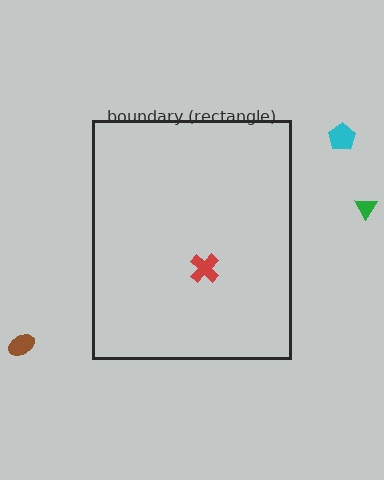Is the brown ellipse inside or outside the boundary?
Outside.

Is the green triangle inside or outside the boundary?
Outside.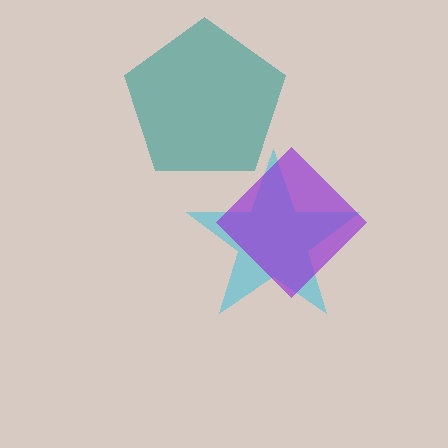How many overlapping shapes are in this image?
There are 3 overlapping shapes in the image.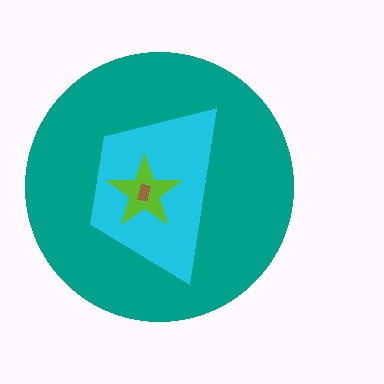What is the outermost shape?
The teal circle.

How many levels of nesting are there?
4.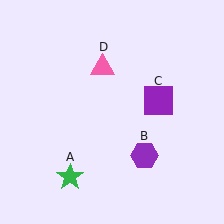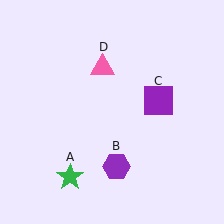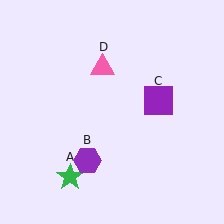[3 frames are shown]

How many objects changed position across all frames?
1 object changed position: purple hexagon (object B).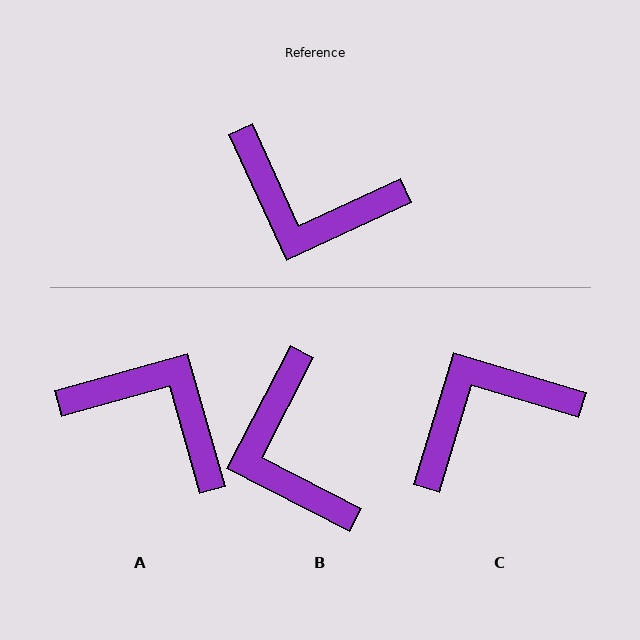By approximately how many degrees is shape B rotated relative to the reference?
Approximately 52 degrees clockwise.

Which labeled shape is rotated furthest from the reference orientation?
A, about 171 degrees away.